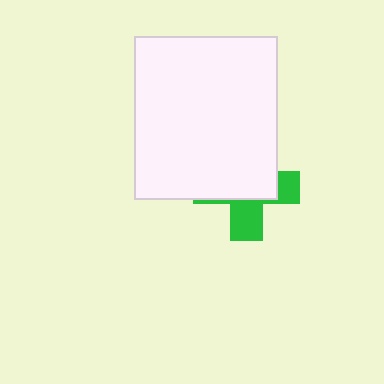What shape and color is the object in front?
The object in front is a white rectangle.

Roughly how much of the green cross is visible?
A small part of it is visible (roughly 39%).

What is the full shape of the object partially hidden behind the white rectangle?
The partially hidden object is a green cross.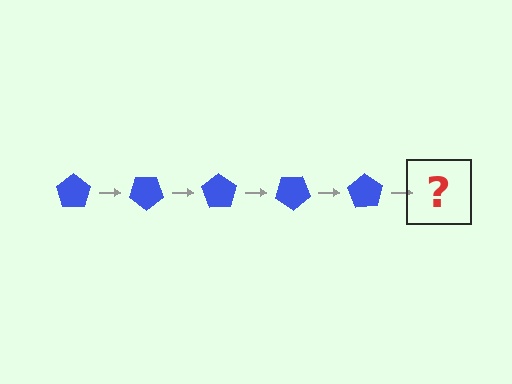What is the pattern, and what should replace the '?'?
The pattern is that the pentagon rotates 35 degrees each step. The '?' should be a blue pentagon rotated 175 degrees.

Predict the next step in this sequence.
The next step is a blue pentagon rotated 175 degrees.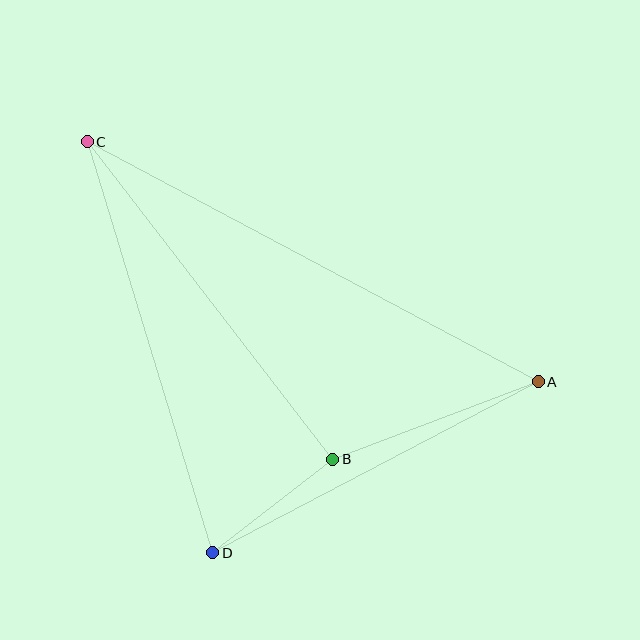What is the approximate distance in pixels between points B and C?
The distance between B and C is approximately 401 pixels.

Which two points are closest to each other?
Points B and D are closest to each other.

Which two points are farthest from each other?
Points A and C are farthest from each other.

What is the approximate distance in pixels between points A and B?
The distance between A and B is approximately 219 pixels.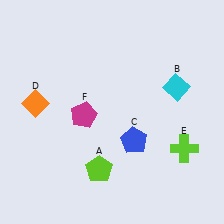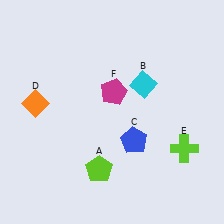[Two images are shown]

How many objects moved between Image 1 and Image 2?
2 objects moved between the two images.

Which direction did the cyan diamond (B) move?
The cyan diamond (B) moved left.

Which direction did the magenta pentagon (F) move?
The magenta pentagon (F) moved right.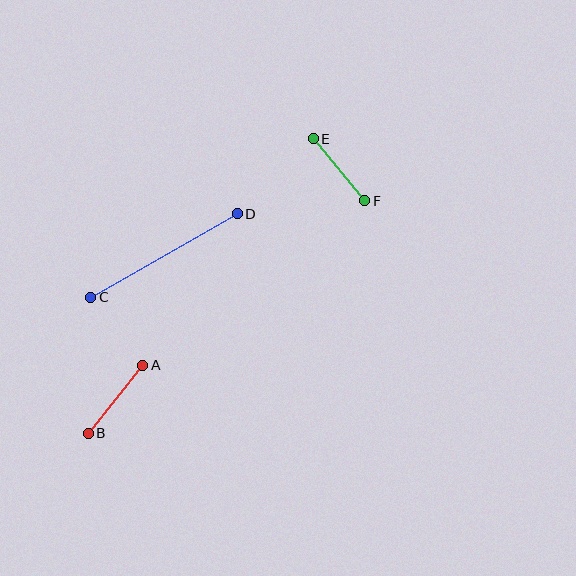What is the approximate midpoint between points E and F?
The midpoint is at approximately (339, 170) pixels.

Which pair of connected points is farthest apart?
Points C and D are farthest apart.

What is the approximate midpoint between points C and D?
The midpoint is at approximately (164, 255) pixels.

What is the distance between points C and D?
The distance is approximately 169 pixels.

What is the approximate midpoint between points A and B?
The midpoint is at approximately (115, 399) pixels.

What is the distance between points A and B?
The distance is approximately 87 pixels.